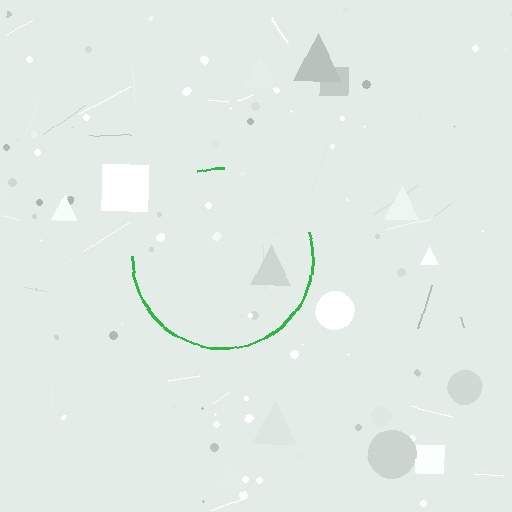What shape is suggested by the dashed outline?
The dashed outline suggests a circle.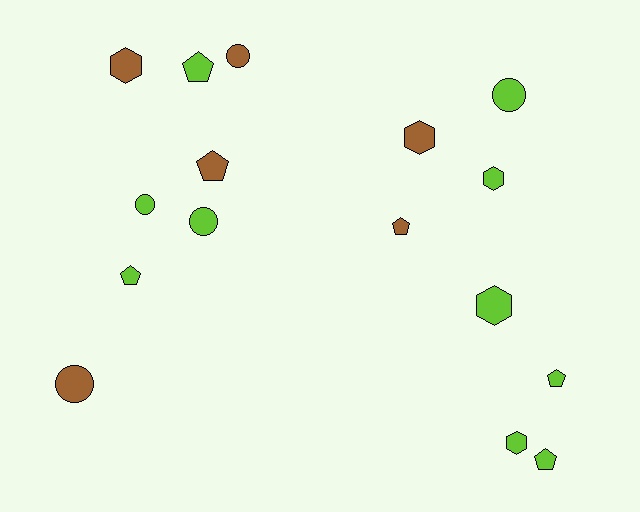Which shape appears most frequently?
Pentagon, with 6 objects.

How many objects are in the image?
There are 16 objects.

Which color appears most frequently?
Lime, with 10 objects.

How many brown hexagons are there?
There are 2 brown hexagons.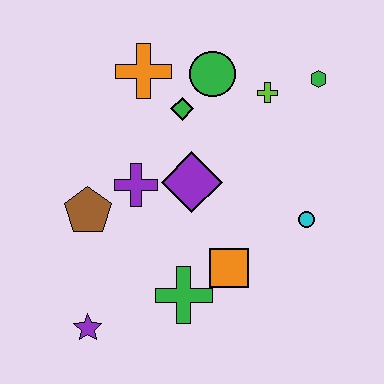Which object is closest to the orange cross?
The green diamond is closest to the orange cross.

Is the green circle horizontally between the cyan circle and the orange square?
No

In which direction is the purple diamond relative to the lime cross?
The purple diamond is below the lime cross.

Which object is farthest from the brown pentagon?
The green hexagon is farthest from the brown pentagon.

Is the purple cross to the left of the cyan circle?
Yes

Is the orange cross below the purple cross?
No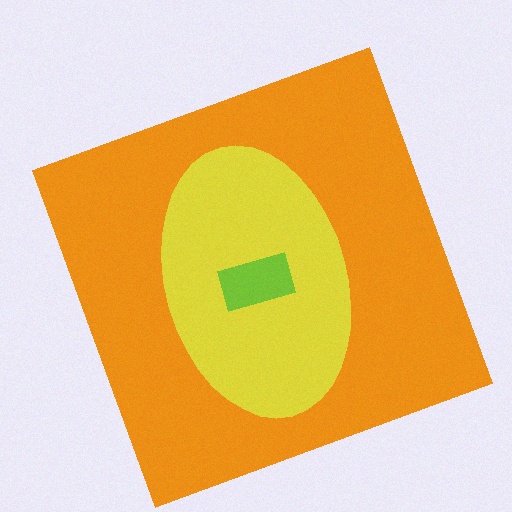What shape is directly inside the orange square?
The yellow ellipse.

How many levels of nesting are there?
3.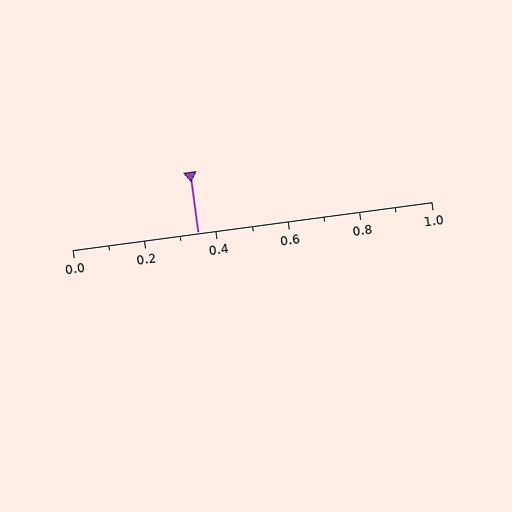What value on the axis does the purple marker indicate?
The marker indicates approximately 0.35.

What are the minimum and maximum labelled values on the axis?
The axis runs from 0.0 to 1.0.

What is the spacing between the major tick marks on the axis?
The major ticks are spaced 0.2 apart.